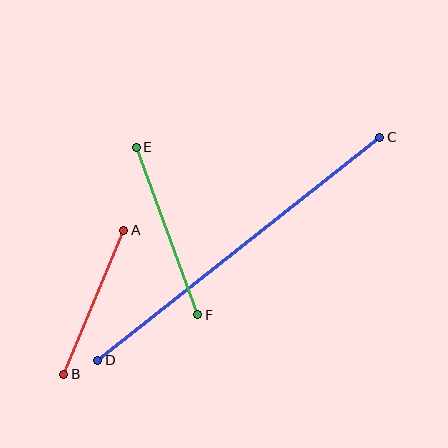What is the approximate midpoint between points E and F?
The midpoint is at approximately (167, 231) pixels.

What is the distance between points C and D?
The distance is approximately 359 pixels.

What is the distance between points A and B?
The distance is approximately 156 pixels.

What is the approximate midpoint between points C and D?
The midpoint is at approximately (239, 249) pixels.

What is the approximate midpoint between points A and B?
The midpoint is at approximately (94, 302) pixels.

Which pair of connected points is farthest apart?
Points C and D are farthest apart.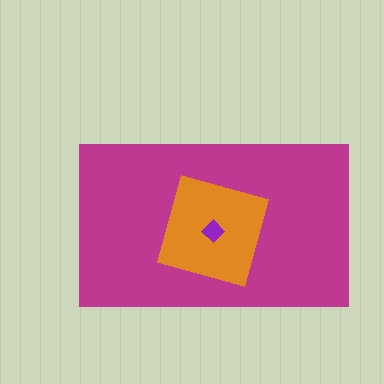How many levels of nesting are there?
3.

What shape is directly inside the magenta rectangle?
The orange square.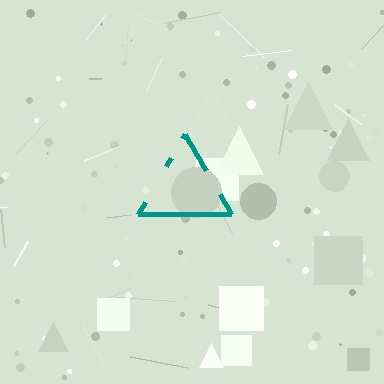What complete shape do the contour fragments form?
The contour fragments form a triangle.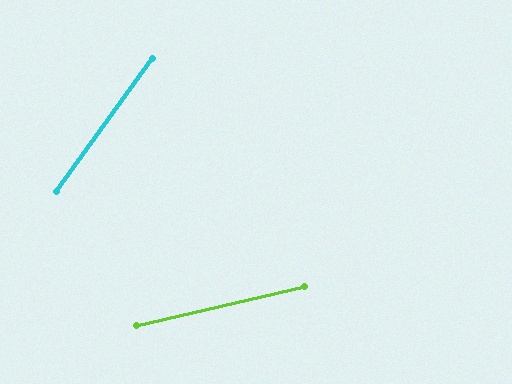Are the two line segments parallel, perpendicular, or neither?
Neither parallel nor perpendicular — they differ by about 41°.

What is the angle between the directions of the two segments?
Approximately 41 degrees.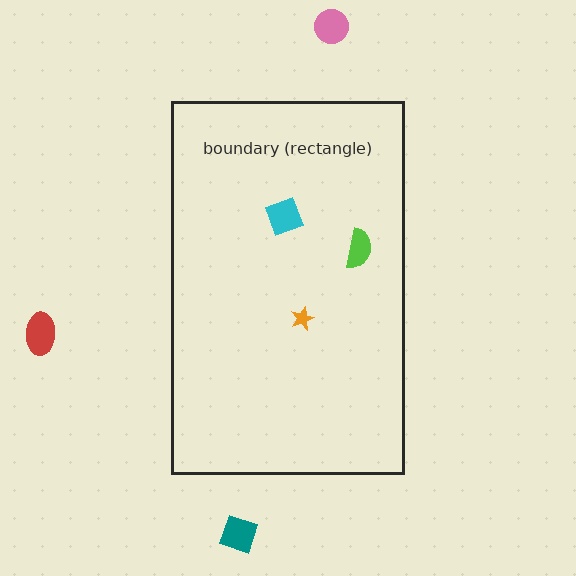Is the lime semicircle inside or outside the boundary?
Inside.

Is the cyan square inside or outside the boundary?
Inside.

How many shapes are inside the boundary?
3 inside, 3 outside.